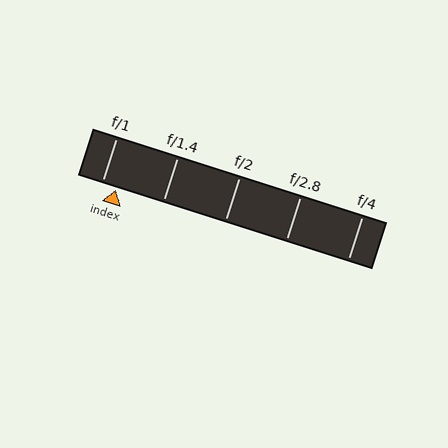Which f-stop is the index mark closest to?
The index mark is closest to f/1.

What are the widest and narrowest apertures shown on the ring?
The widest aperture shown is f/1 and the narrowest is f/4.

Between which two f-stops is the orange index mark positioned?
The index mark is between f/1 and f/1.4.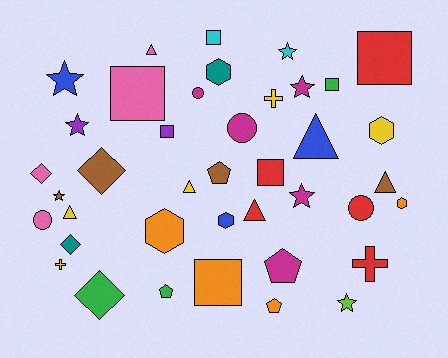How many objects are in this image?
There are 40 objects.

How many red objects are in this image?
There are 5 red objects.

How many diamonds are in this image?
There are 4 diamonds.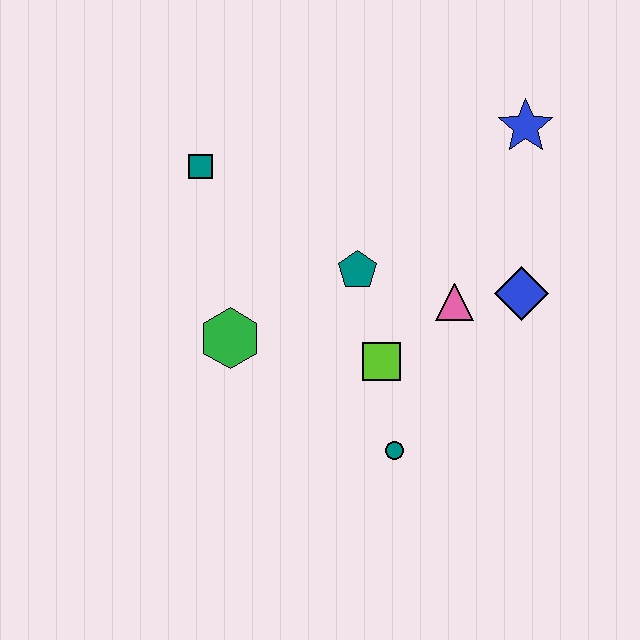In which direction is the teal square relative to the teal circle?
The teal square is above the teal circle.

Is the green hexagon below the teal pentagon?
Yes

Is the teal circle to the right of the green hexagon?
Yes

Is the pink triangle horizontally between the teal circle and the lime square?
No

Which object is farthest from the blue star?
The green hexagon is farthest from the blue star.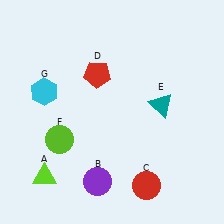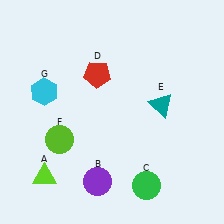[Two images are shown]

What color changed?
The circle (C) changed from red in Image 1 to green in Image 2.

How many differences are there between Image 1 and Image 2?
There is 1 difference between the two images.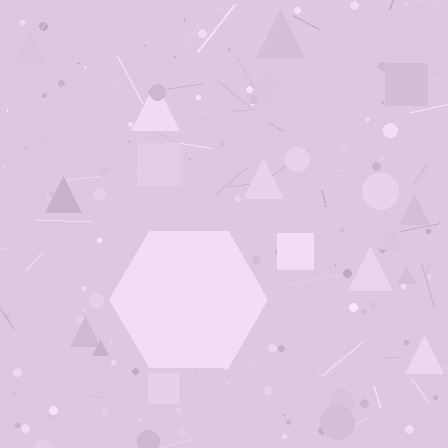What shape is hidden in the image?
A hexagon is hidden in the image.